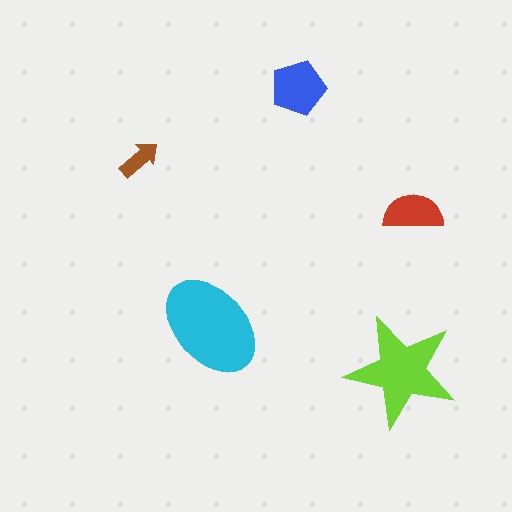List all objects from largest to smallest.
The cyan ellipse, the lime star, the blue pentagon, the red semicircle, the brown arrow.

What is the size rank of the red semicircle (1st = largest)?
4th.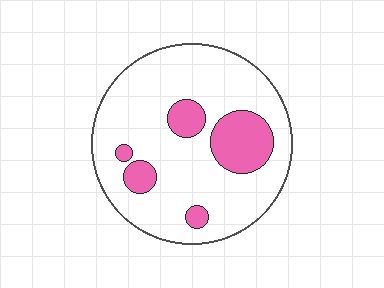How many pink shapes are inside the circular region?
5.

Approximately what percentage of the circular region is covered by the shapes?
Approximately 20%.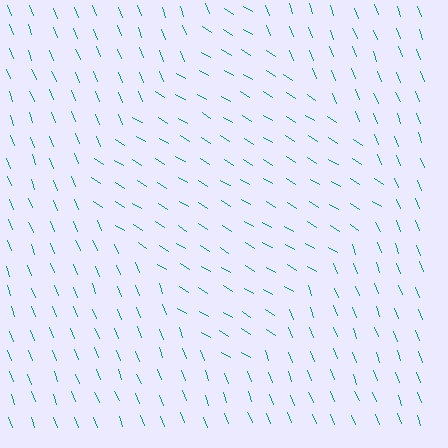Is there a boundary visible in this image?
Yes, there is a texture boundary formed by a change in line orientation.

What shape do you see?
I see a diamond.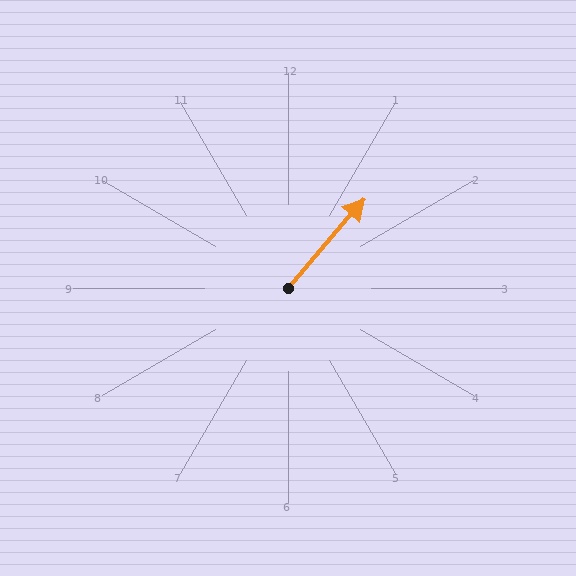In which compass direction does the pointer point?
Northeast.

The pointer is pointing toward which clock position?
Roughly 1 o'clock.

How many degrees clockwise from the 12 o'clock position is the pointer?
Approximately 40 degrees.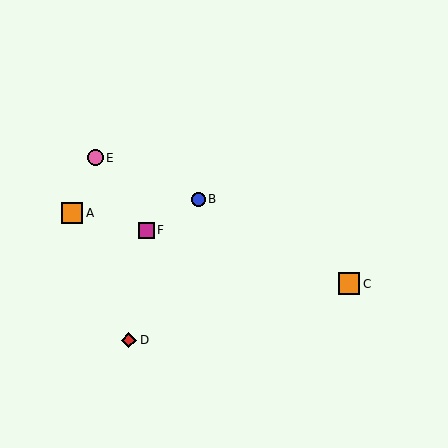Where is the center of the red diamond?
The center of the red diamond is at (129, 340).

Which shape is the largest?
The orange square (labeled C) is the largest.